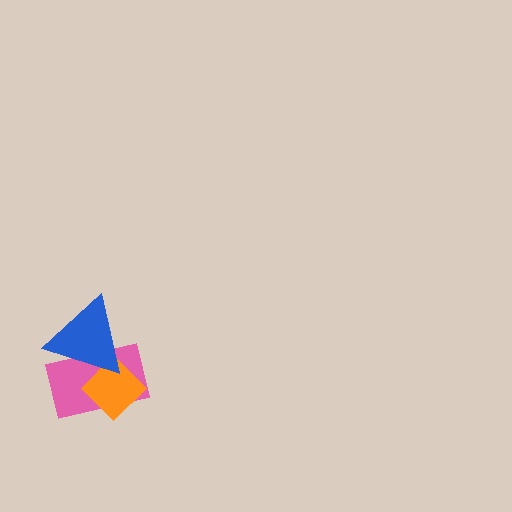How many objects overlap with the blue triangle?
2 objects overlap with the blue triangle.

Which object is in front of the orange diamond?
The blue triangle is in front of the orange diamond.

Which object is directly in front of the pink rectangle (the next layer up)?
The orange diamond is directly in front of the pink rectangle.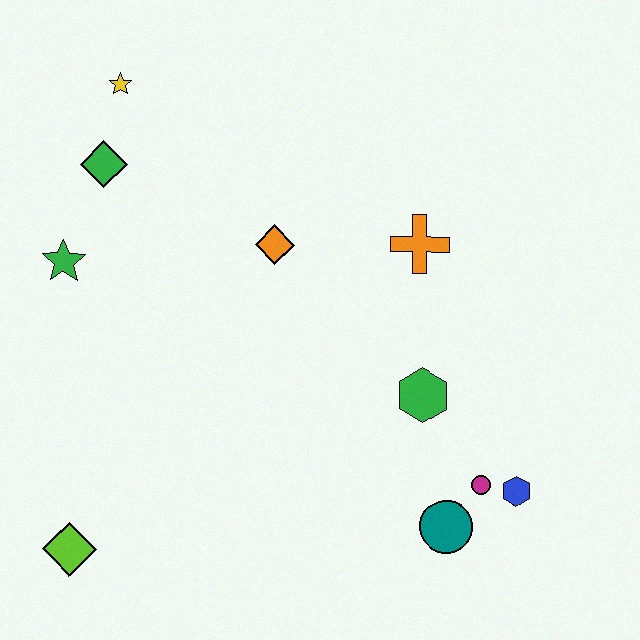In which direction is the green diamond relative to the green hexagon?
The green diamond is to the left of the green hexagon.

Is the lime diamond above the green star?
No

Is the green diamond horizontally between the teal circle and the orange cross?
No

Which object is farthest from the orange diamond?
The lime diamond is farthest from the orange diamond.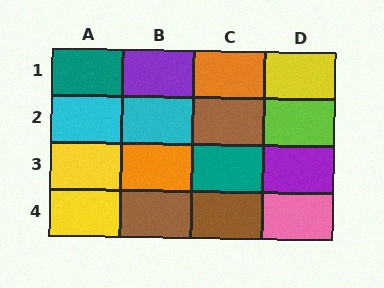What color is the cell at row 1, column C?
Orange.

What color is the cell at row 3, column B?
Orange.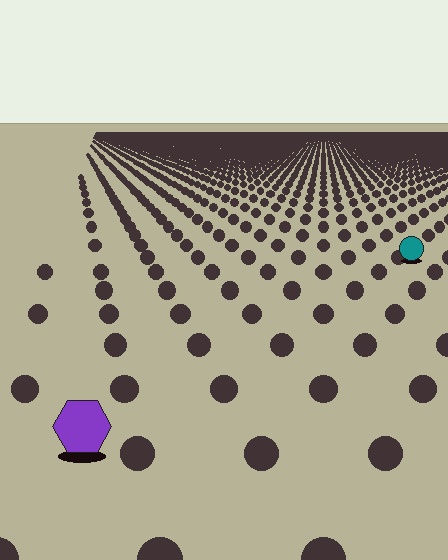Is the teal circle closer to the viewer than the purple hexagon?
No. The purple hexagon is closer — you can tell from the texture gradient: the ground texture is coarser near it.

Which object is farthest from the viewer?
The teal circle is farthest from the viewer. It appears smaller and the ground texture around it is denser.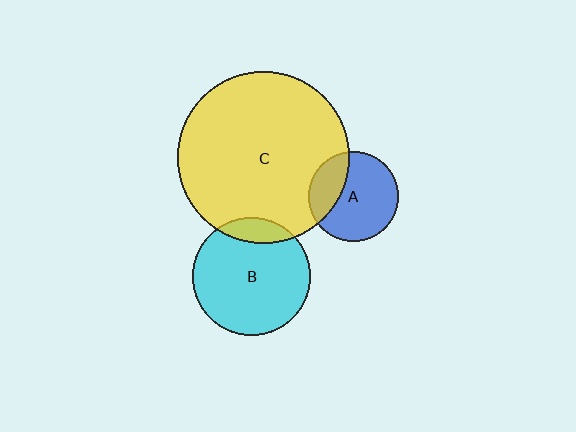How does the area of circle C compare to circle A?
Approximately 3.7 times.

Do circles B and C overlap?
Yes.